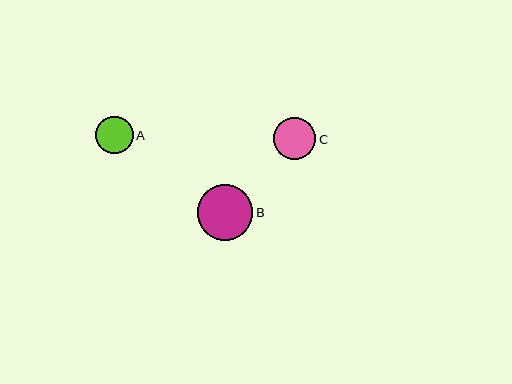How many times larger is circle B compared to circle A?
Circle B is approximately 1.5 times the size of circle A.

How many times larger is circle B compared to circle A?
Circle B is approximately 1.5 times the size of circle A.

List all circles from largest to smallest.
From largest to smallest: B, C, A.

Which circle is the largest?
Circle B is the largest with a size of approximately 55 pixels.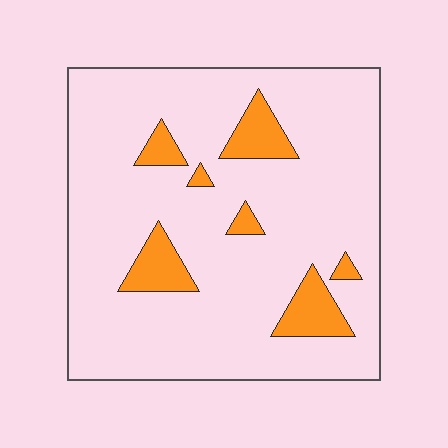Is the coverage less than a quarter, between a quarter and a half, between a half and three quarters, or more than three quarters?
Less than a quarter.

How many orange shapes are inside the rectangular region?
7.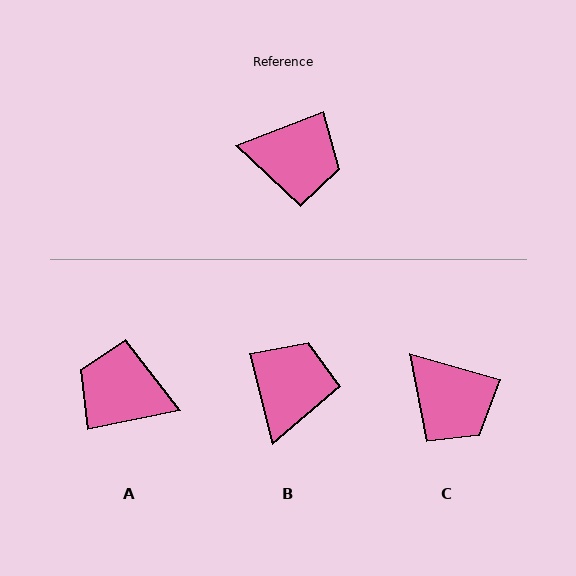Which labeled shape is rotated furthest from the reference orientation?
A, about 171 degrees away.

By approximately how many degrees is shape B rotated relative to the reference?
Approximately 84 degrees counter-clockwise.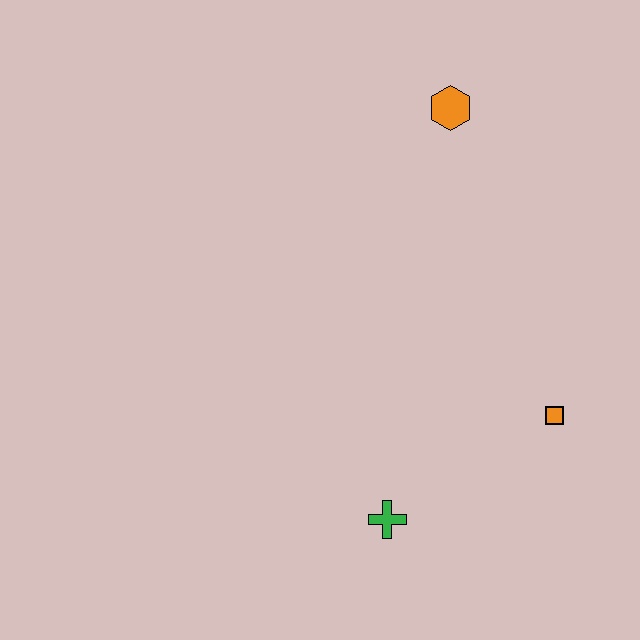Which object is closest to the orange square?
The green cross is closest to the orange square.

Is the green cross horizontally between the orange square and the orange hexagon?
No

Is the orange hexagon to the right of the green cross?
Yes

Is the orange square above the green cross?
Yes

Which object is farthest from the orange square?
The orange hexagon is farthest from the orange square.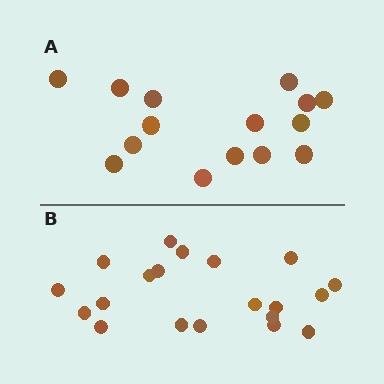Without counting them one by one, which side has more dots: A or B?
Region B (the bottom region) has more dots.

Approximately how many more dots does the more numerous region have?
Region B has about 5 more dots than region A.